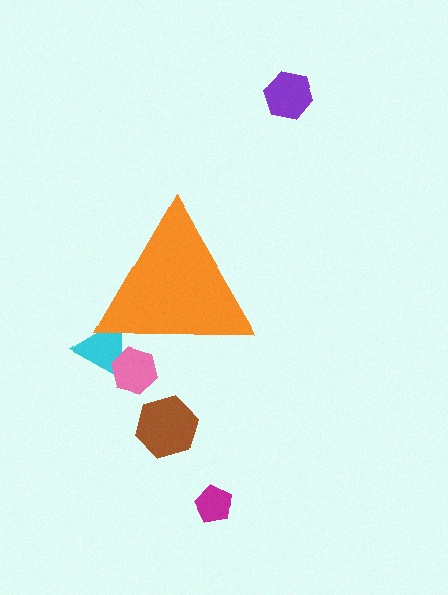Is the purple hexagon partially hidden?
No, the purple hexagon is fully visible.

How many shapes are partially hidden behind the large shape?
2 shapes are partially hidden.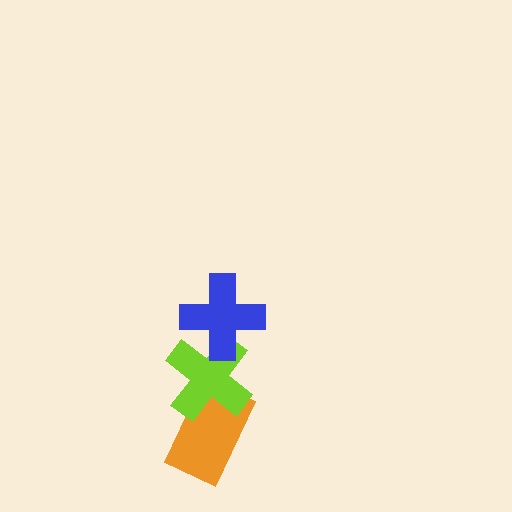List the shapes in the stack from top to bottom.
From top to bottom: the blue cross, the lime cross, the orange rectangle.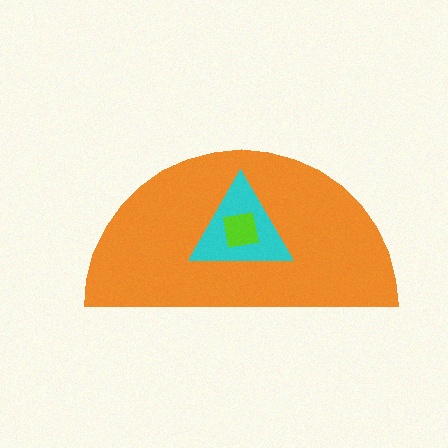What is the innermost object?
The lime square.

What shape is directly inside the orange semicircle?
The cyan triangle.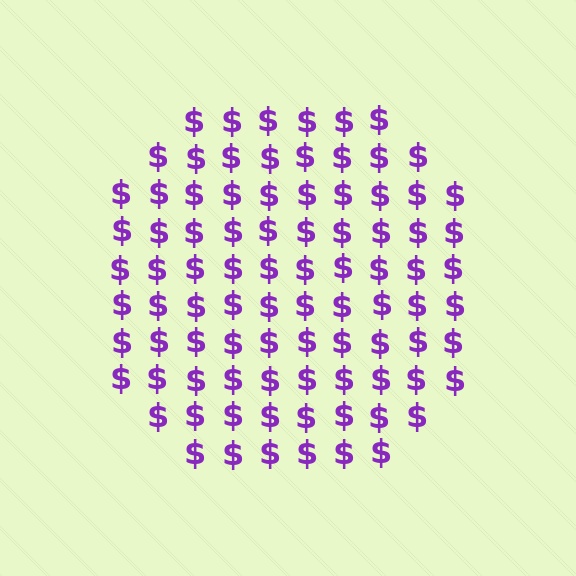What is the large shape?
The large shape is a circle.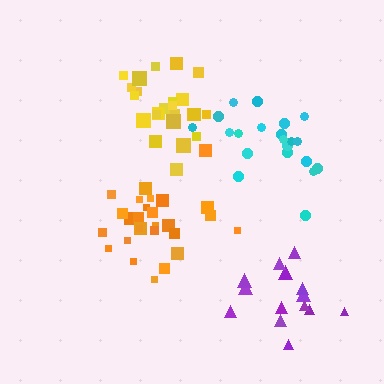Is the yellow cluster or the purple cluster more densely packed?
Yellow.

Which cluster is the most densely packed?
Yellow.